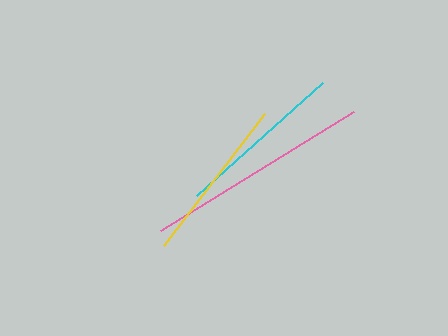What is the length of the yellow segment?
The yellow segment is approximately 166 pixels long.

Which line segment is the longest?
The pink line is the longest at approximately 227 pixels.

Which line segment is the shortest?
The yellow line is the shortest at approximately 166 pixels.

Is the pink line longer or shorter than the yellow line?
The pink line is longer than the yellow line.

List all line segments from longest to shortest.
From longest to shortest: pink, cyan, yellow.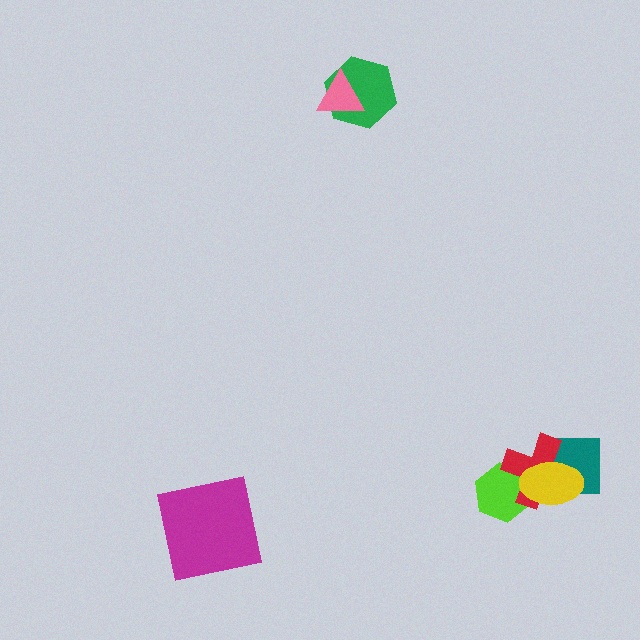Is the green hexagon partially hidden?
Yes, it is partially covered by another shape.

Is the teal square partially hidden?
Yes, it is partially covered by another shape.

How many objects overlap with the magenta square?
0 objects overlap with the magenta square.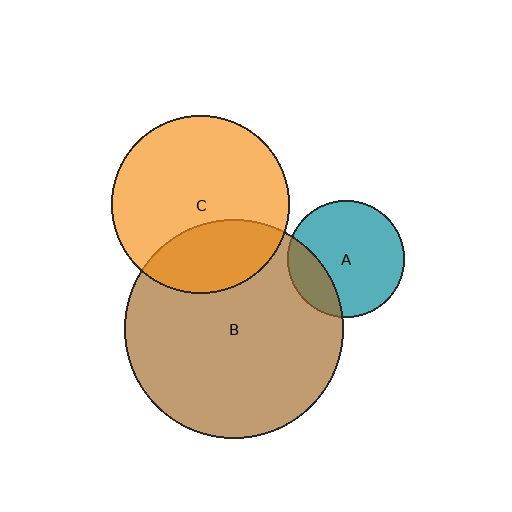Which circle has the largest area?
Circle B (brown).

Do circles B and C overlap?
Yes.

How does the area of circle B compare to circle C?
Approximately 1.5 times.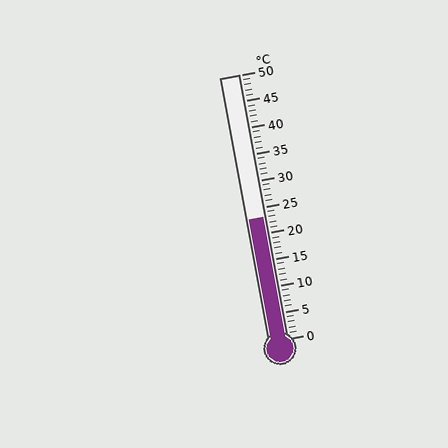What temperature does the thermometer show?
The thermometer shows approximately 23°C.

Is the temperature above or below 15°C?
The temperature is above 15°C.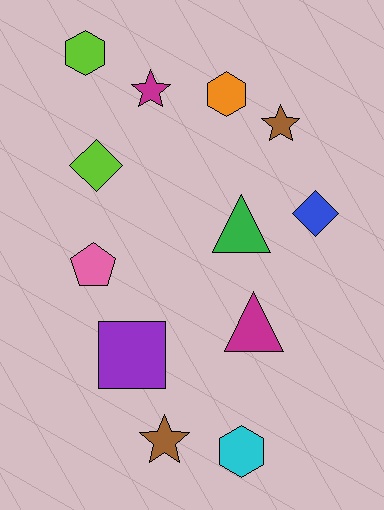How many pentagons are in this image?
There is 1 pentagon.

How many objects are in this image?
There are 12 objects.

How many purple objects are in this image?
There is 1 purple object.